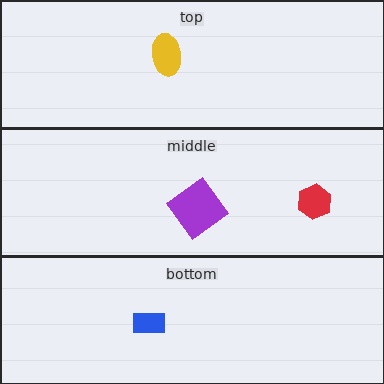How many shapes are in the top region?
1.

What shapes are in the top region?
The yellow ellipse.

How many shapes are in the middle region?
2.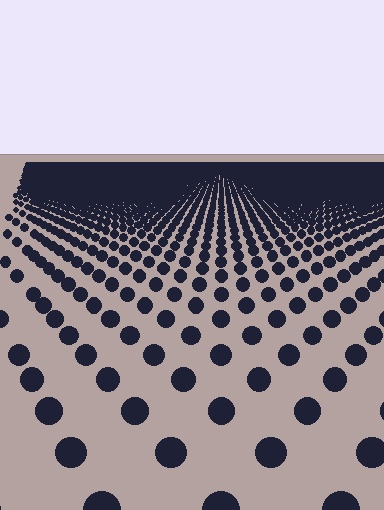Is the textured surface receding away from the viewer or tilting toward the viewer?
The surface is receding away from the viewer. Texture elements get smaller and denser toward the top.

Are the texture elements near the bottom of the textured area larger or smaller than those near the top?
Larger. Near the bottom, elements are closer to the viewer and appear at a bigger on-screen size.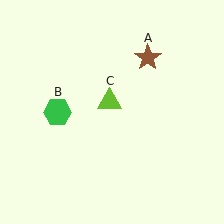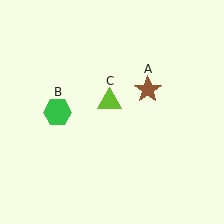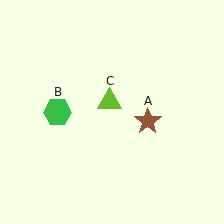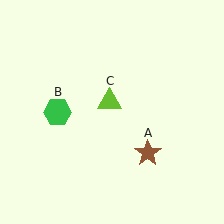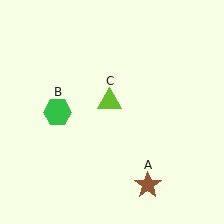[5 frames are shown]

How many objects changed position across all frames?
1 object changed position: brown star (object A).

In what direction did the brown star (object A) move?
The brown star (object A) moved down.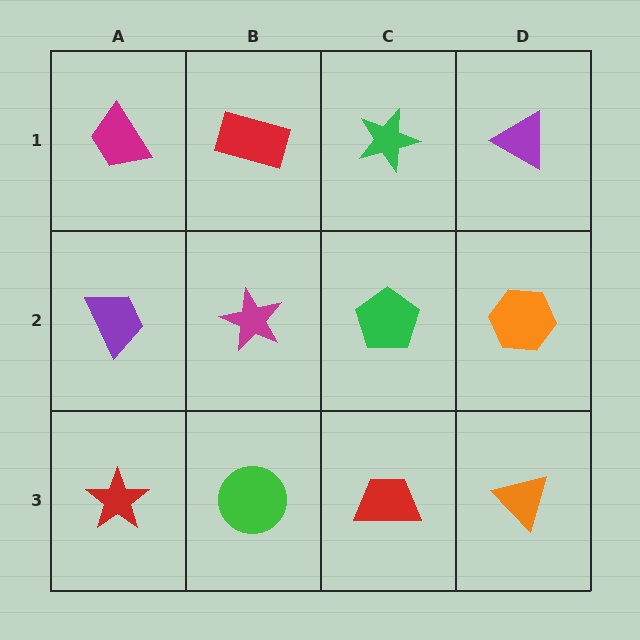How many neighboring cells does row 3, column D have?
2.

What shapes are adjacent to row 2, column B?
A red rectangle (row 1, column B), a green circle (row 3, column B), a purple trapezoid (row 2, column A), a green pentagon (row 2, column C).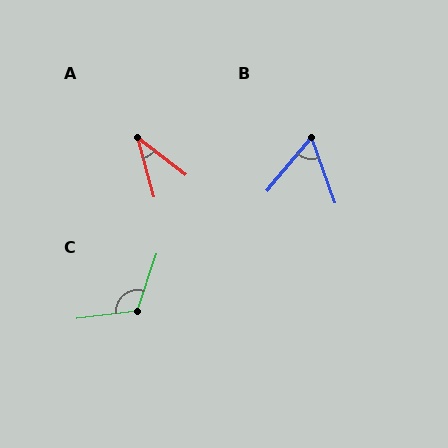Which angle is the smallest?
A, at approximately 37 degrees.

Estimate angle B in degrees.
Approximately 60 degrees.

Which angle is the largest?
C, at approximately 115 degrees.